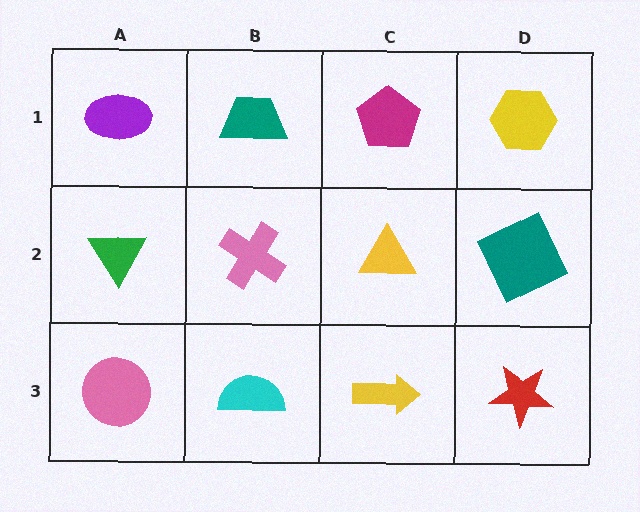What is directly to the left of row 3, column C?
A cyan semicircle.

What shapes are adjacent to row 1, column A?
A green triangle (row 2, column A), a teal trapezoid (row 1, column B).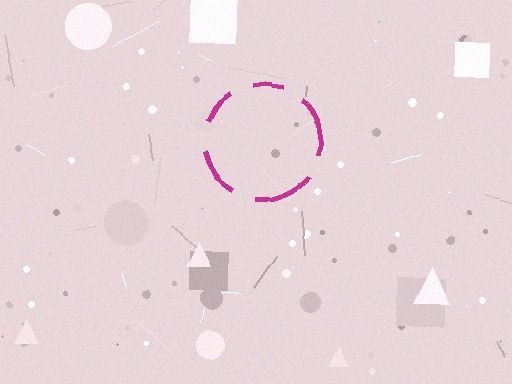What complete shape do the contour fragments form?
The contour fragments form a circle.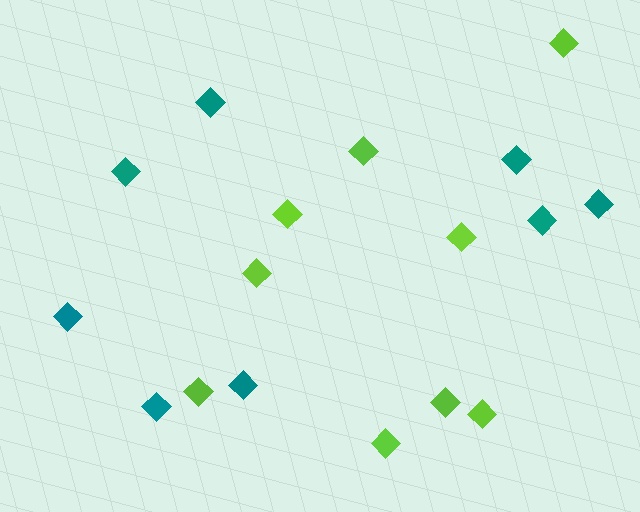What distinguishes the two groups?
There are 2 groups: one group of lime diamonds (9) and one group of teal diamonds (8).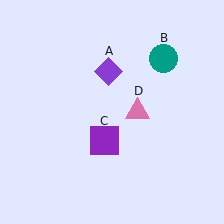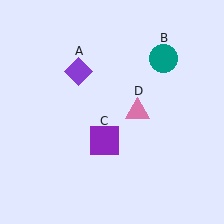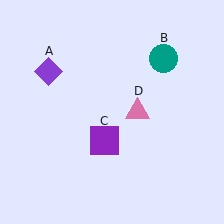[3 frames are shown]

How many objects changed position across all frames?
1 object changed position: purple diamond (object A).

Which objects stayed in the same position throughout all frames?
Teal circle (object B) and purple square (object C) and pink triangle (object D) remained stationary.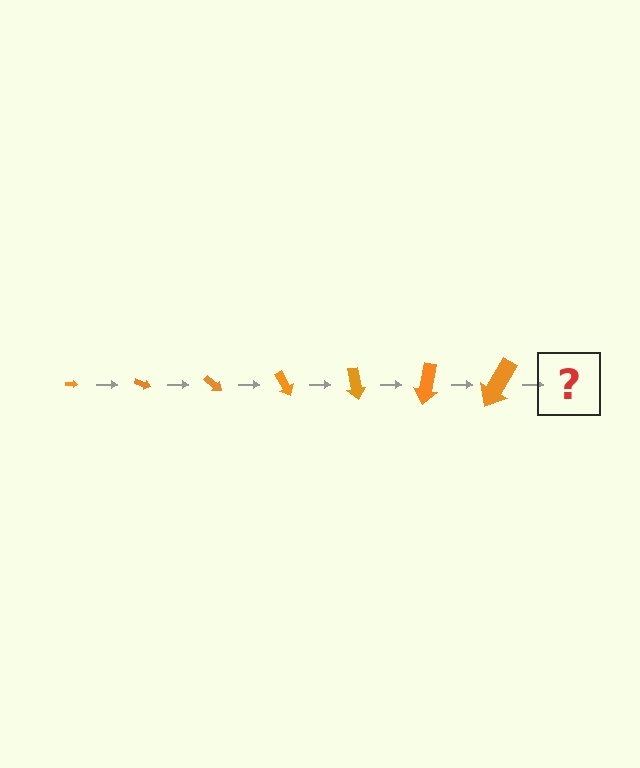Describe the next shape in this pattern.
It should be an arrow, larger than the previous one and rotated 140 degrees from the start.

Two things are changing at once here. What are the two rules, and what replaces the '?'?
The two rules are that the arrow grows larger each step and it rotates 20 degrees each step. The '?' should be an arrow, larger than the previous one and rotated 140 degrees from the start.